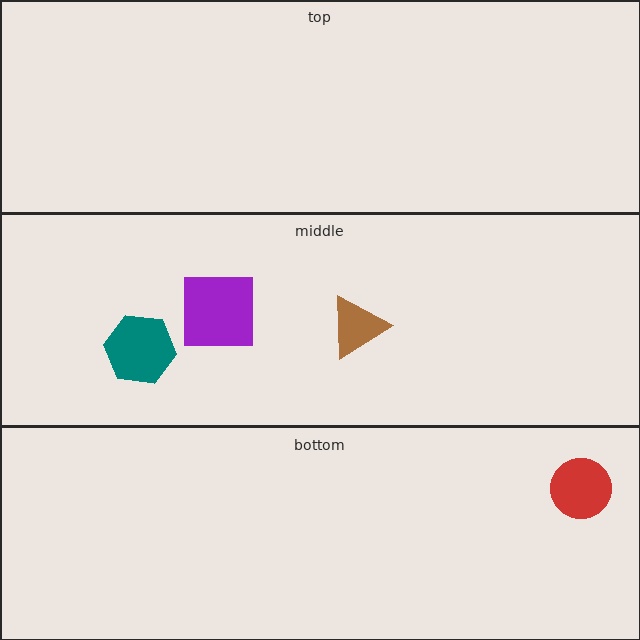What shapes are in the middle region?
The brown triangle, the teal hexagon, the purple square.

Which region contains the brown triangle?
The middle region.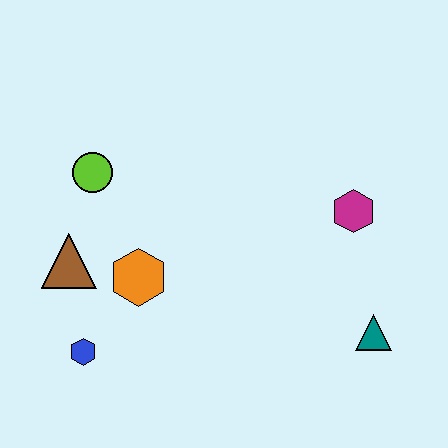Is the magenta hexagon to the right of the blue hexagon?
Yes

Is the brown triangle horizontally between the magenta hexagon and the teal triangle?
No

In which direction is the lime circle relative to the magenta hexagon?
The lime circle is to the left of the magenta hexagon.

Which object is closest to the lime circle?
The brown triangle is closest to the lime circle.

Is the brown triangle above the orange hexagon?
Yes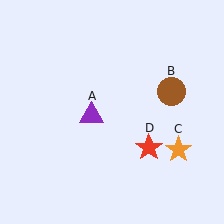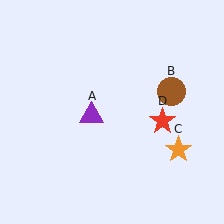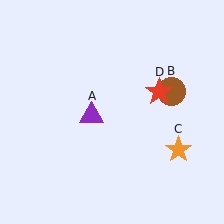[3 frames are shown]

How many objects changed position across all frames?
1 object changed position: red star (object D).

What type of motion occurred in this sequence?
The red star (object D) rotated counterclockwise around the center of the scene.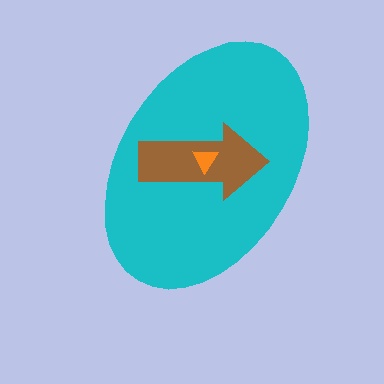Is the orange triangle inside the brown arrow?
Yes.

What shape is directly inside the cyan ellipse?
The brown arrow.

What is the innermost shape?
The orange triangle.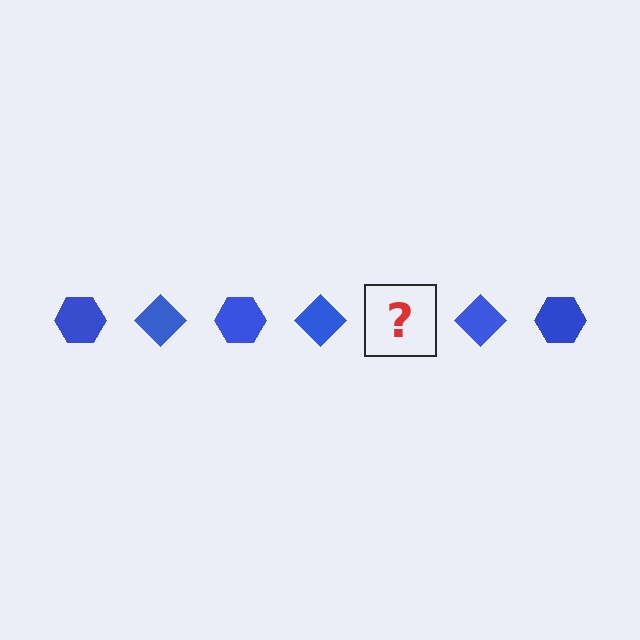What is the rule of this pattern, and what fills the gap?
The rule is that the pattern cycles through hexagon, diamond shapes in blue. The gap should be filled with a blue hexagon.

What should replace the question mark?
The question mark should be replaced with a blue hexagon.